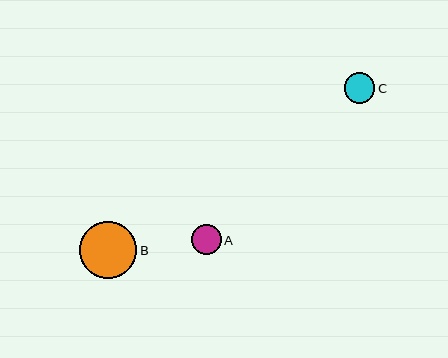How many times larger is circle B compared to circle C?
Circle B is approximately 1.9 times the size of circle C.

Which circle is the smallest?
Circle A is the smallest with a size of approximately 29 pixels.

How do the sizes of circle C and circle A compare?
Circle C and circle A are approximately the same size.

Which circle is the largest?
Circle B is the largest with a size of approximately 57 pixels.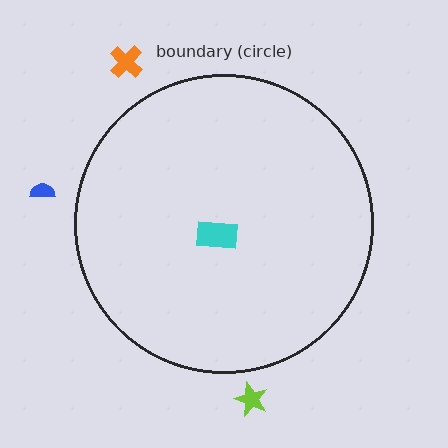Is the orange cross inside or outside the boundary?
Outside.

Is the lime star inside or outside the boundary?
Outside.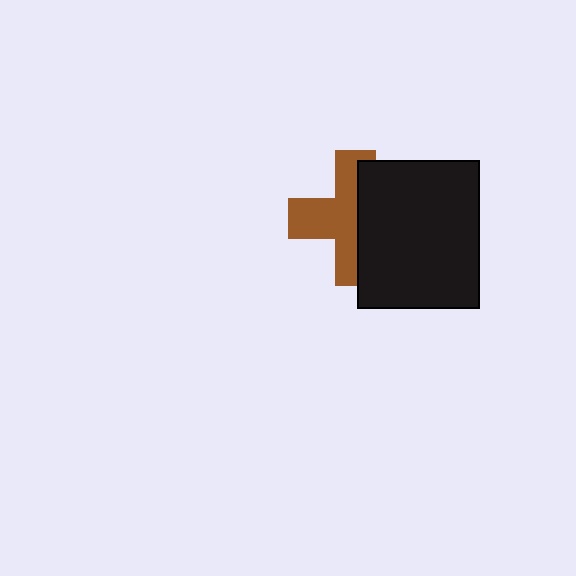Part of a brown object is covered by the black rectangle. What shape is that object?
It is a cross.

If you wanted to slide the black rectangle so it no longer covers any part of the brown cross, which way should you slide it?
Slide it right — that is the most direct way to separate the two shapes.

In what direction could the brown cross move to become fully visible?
The brown cross could move left. That would shift it out from behind the black rectangle entirely.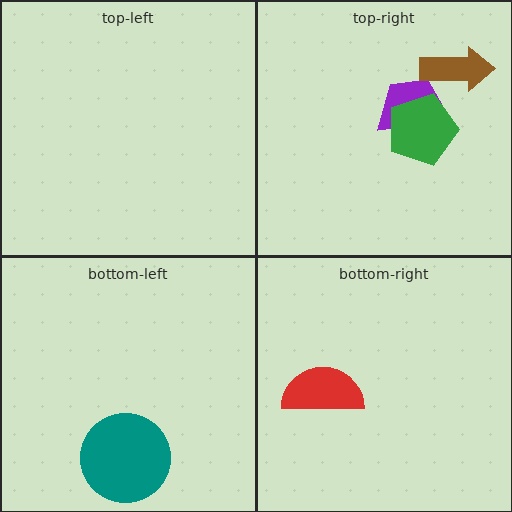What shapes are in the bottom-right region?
The red semicircle.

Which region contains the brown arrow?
The top-right region.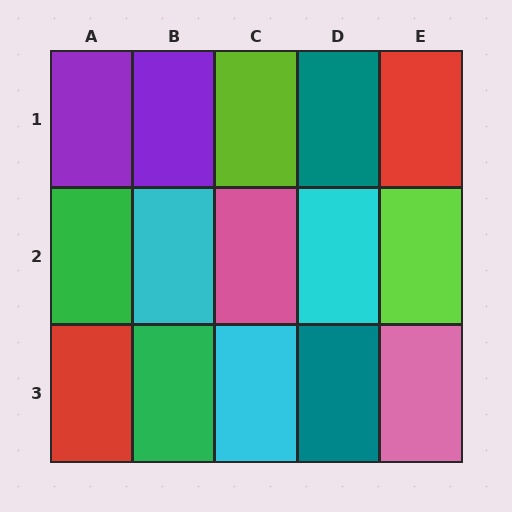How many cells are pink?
2 cells are pink.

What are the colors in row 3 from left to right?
Red, green, cyan, teal, pink.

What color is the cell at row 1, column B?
Purple.